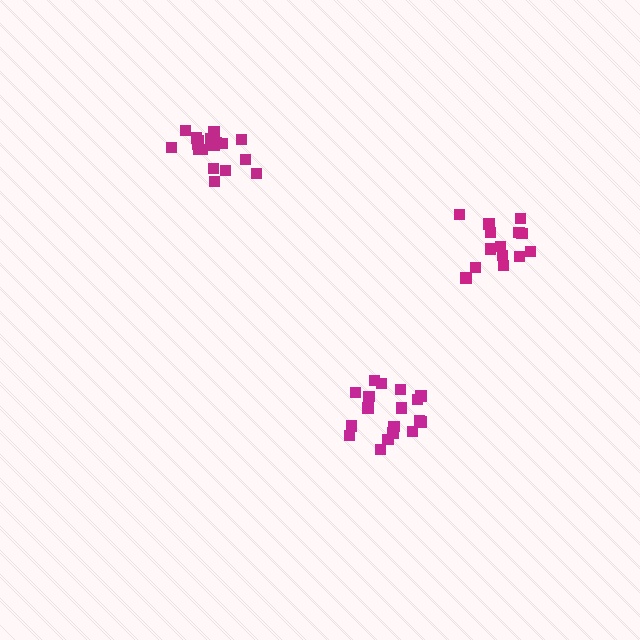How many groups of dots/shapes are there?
There are 3 groups.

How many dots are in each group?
Group 1: 18 dots, Group 2: 19 dots, Group 3: 14 dots (51 total).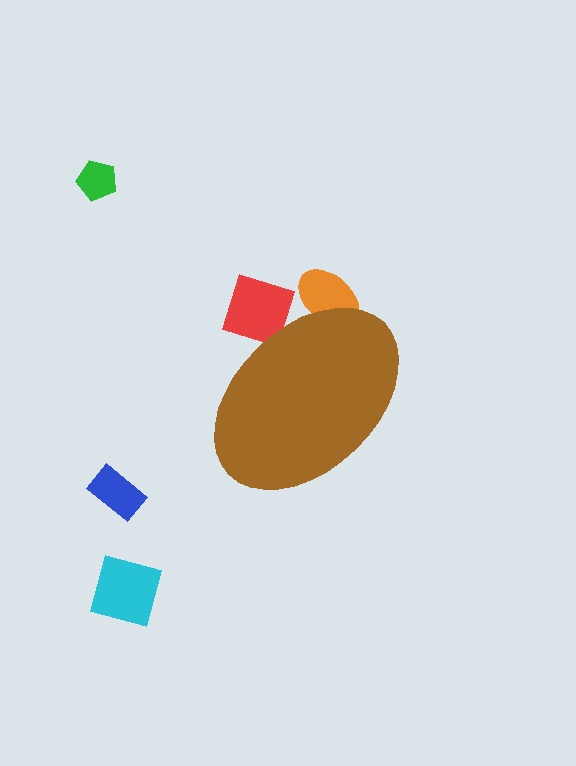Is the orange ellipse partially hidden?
Yes, the orange ellipse is partially hidden behind the brown ellipse.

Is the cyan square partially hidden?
No, the cyan square is fully visible.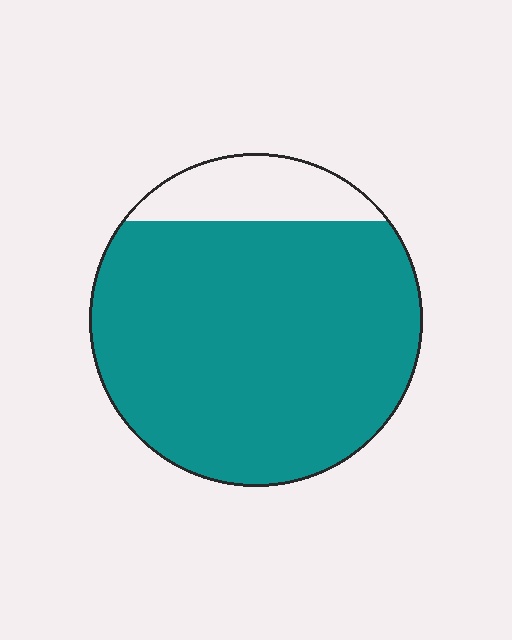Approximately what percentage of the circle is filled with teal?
Approximately 85%.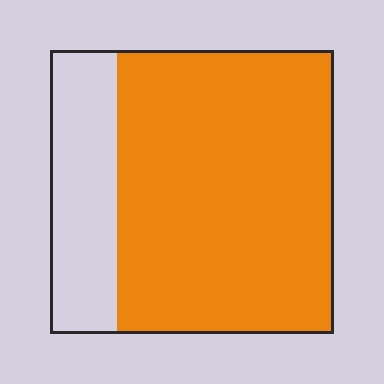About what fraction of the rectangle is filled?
About three quarters (3/4).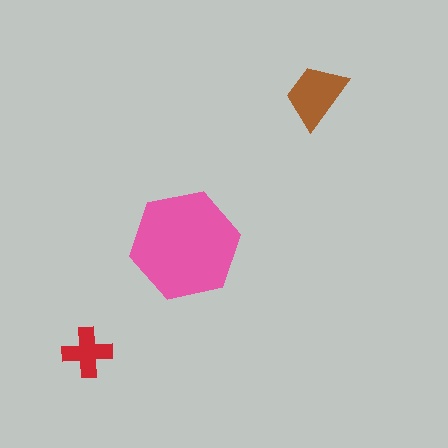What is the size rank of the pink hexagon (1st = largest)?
1st.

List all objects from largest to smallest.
The pink hexagon, the brown trapezoid, the red cross.